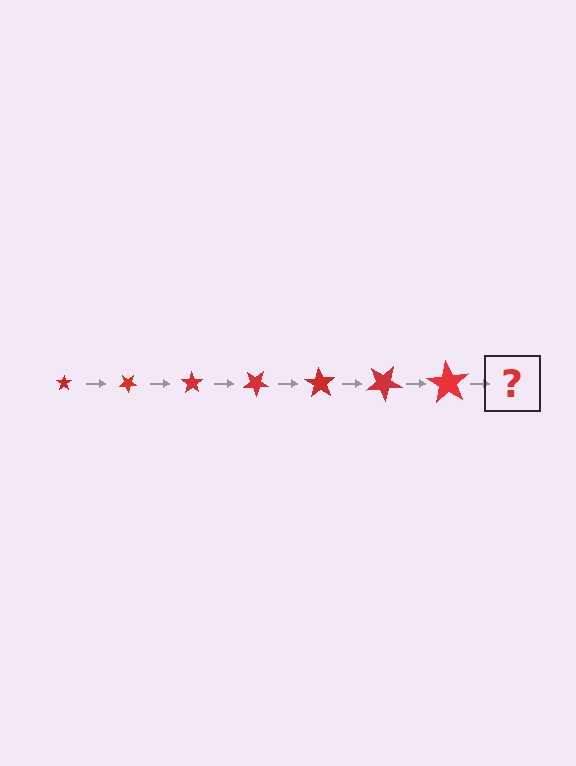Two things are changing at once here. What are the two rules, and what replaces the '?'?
The two rules are that the star grows larger each step and it rotates 35 degrees each step. The '?' should be a star, larger than the previous one and rotated 245 degrees from the start.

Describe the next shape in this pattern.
It should be a star, larger than the previous one and rotated 245 degrees from the start.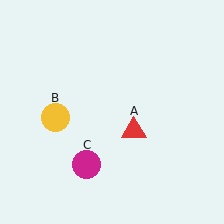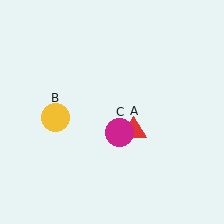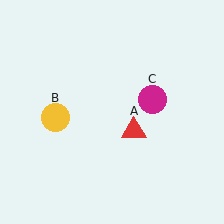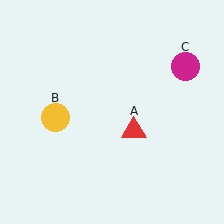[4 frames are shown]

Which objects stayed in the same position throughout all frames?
Red triangle (object A) and yellow circle (object B) remained stationary.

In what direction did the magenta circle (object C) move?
The magenta circle (object C) moved up and to the right.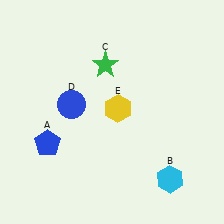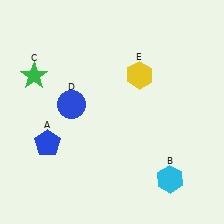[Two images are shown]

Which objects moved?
The objects that moved are: the green star (C), the yellow hexagon (E).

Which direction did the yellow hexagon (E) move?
The yellow hexagon (E) moved up.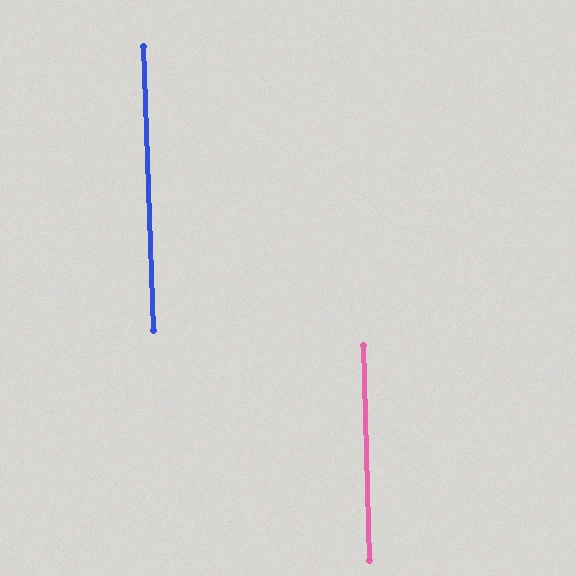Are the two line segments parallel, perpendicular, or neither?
Parallel — their directions differ by only 0.3°.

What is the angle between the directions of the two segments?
Approximately 0 degrees.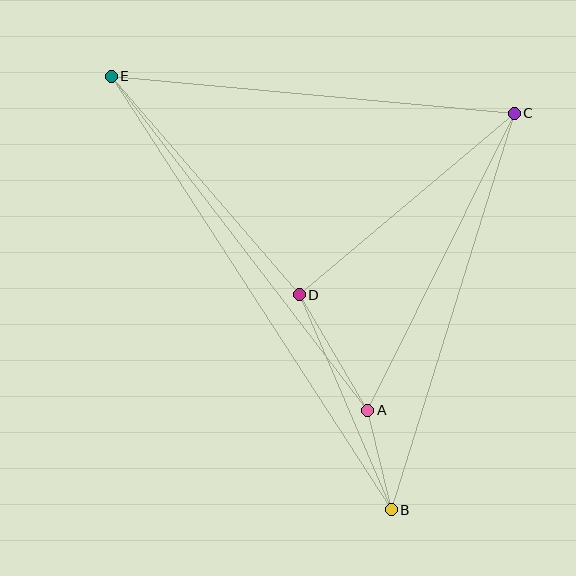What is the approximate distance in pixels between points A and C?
The distance between A and C is approximately 331 pixels.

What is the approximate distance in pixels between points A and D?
The distance between A and D is approximately 134 pixels.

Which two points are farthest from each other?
Points B and E are farthest from each other.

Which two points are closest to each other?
Points A and B are closest to each other.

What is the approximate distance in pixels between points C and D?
The distance between C and D is approximately 281 pixels.